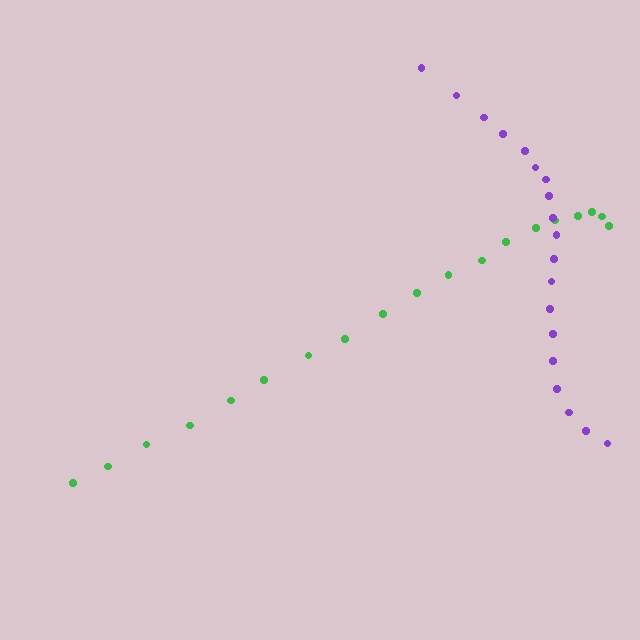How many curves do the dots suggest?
There are 2 distinct paths.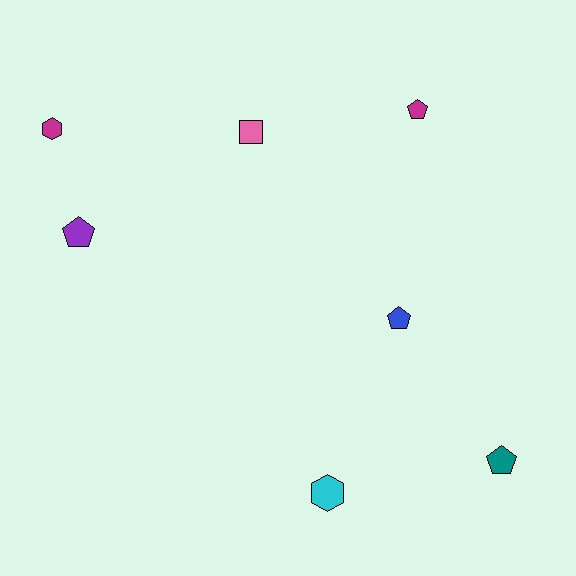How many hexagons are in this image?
There are 2 hexagons.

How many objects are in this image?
There are 7 objects.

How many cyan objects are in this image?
There is 1 cyan object.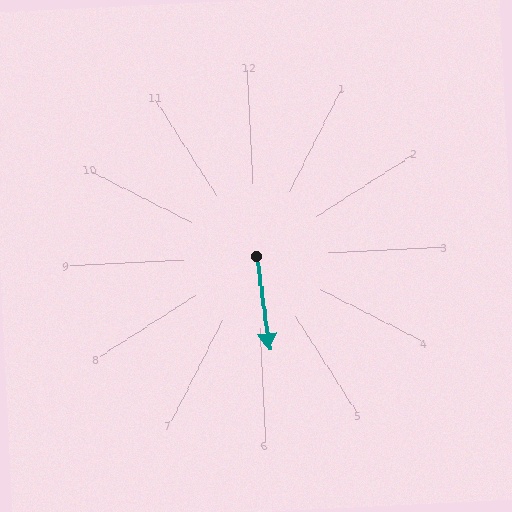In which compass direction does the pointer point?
South.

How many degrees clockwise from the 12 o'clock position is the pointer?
Approximately 175 degrees.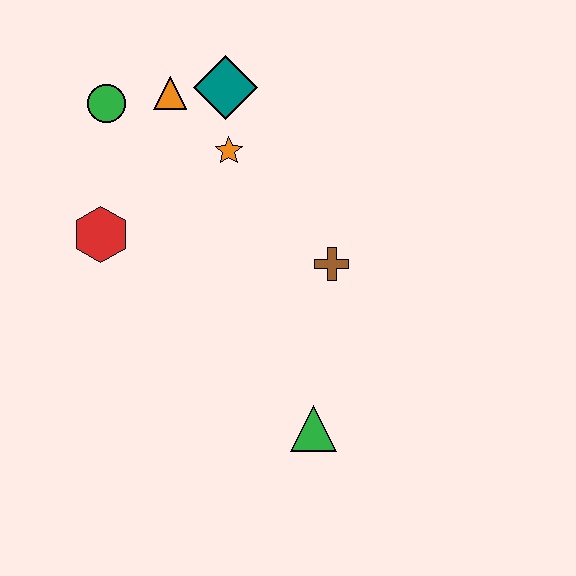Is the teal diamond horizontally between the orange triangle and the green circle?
No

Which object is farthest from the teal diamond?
The green triangle is farthest from the teal diamond.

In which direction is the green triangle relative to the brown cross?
The green triangle is below the brown cross.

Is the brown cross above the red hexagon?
No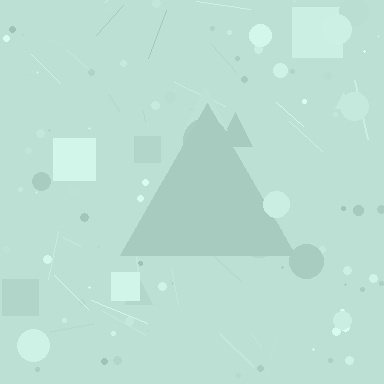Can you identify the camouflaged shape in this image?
The camouflaged shape is a triangle.